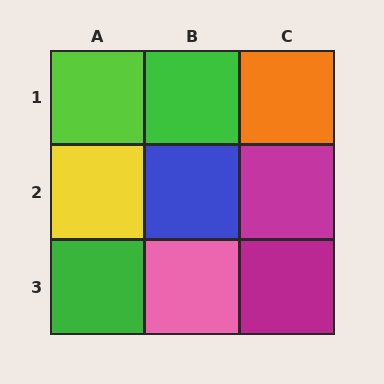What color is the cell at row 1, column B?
Green.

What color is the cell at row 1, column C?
Orange.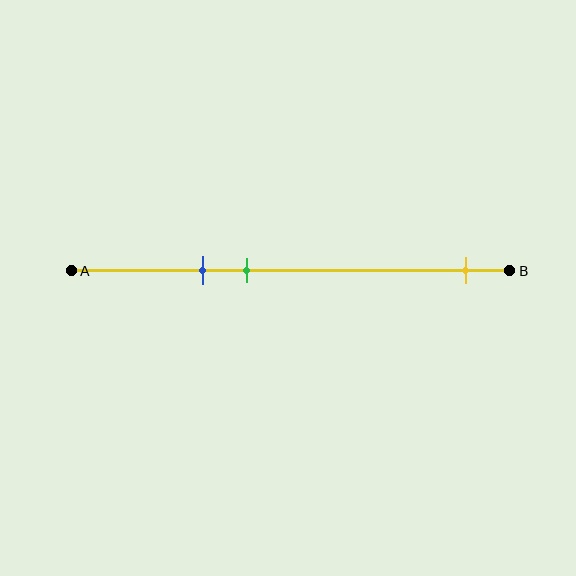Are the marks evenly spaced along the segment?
No, the marks are not evenly spaced.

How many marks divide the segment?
There are 3 marks dividing the segment.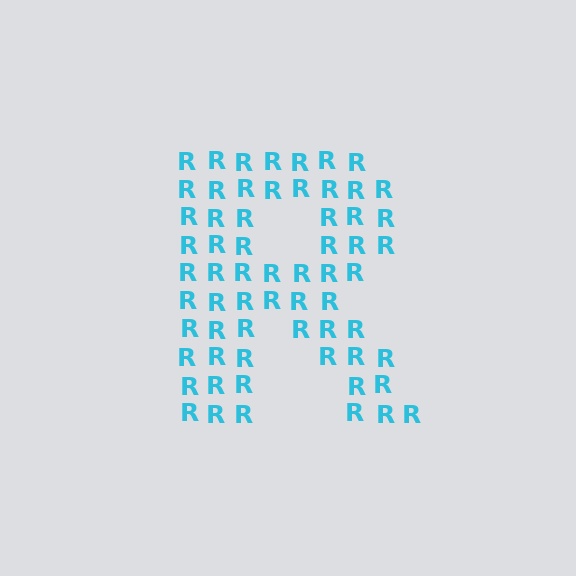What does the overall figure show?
The overall figure shows the letter R.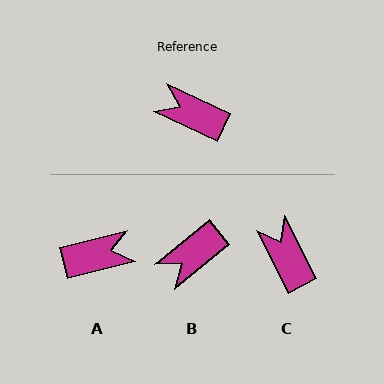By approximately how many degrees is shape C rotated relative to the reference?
Approximately 38 degrees clockwise.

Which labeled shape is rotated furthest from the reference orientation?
A, about 140 degrees away.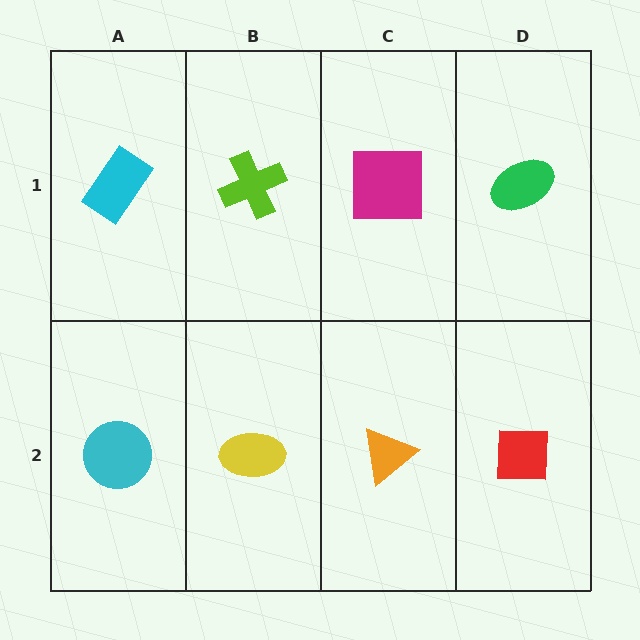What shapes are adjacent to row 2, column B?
A lime cross (row 1, column B), a cyan circle (row 2, column A), an orange triangle (row 2, column C).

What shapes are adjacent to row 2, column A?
A cyan rectangle (row 1, column A), a yellow ellipse (row 2, column B).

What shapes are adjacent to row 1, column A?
A cyan circle (row 2, column A), a lime cross (row 1, column B).